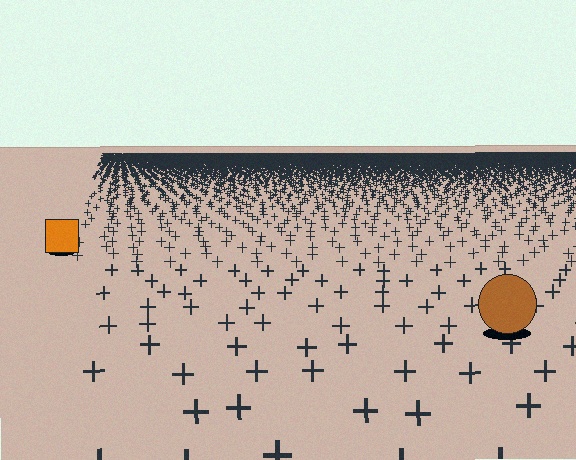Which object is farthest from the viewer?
The orange square is farthest from the viewer. It appears smaller and the ground texture around it is denser.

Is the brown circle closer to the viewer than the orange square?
Yes. The brown circle is closer — you can tell from the texture gradient: the ground texture is coarser near it.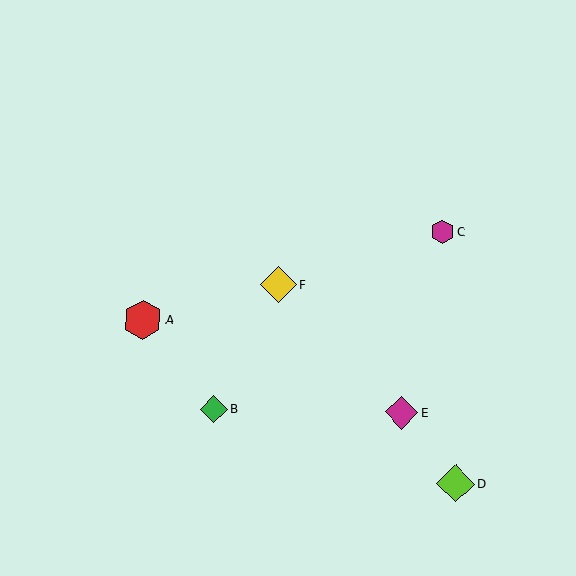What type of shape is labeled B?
Shape B is a green diamond.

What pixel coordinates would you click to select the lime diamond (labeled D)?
Click at (456, 483) to select the lime diamond D.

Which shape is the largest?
The red hexagon (labeled A) is the largest.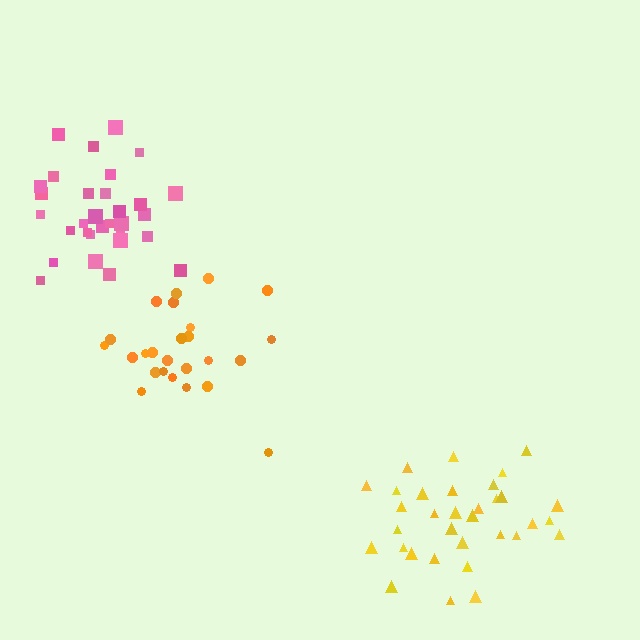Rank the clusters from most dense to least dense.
pink, orange, yellow.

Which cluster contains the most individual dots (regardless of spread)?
Yellow (33).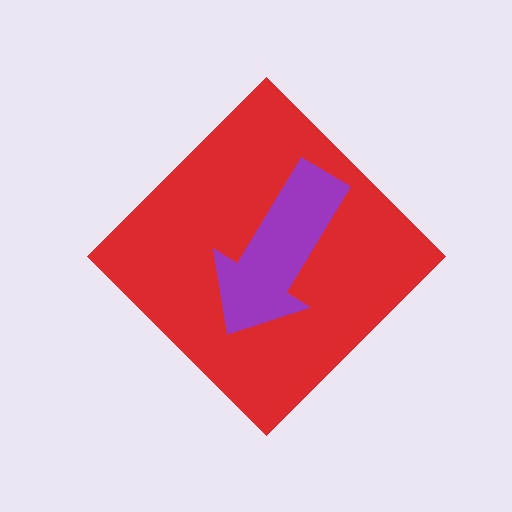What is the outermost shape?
The red diamond.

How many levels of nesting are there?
2.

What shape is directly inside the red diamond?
The purple arrow.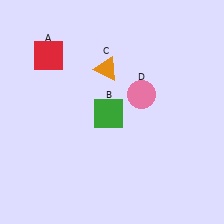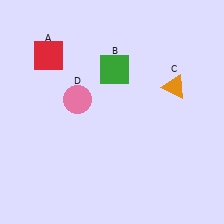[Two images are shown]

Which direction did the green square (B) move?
The green square (B) moved up.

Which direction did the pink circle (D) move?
The pink circle (D) moved left.